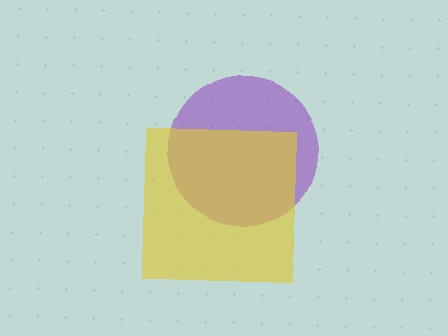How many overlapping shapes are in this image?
There are 2 overlapping shapes in the image.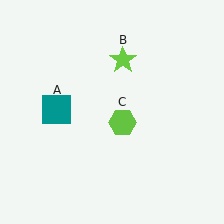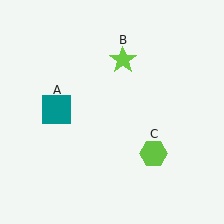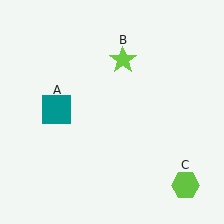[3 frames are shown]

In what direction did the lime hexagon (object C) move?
The lime hexagon (object C) moved down and to the right.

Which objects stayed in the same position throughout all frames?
Teal square (object A) and lime star (object B) remained stationary.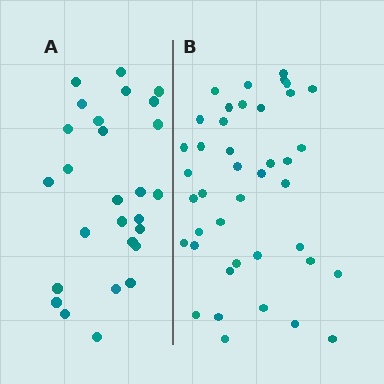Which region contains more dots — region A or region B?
Region B (the right region) has more dots.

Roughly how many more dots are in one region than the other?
Region B has approximately 15 more dots than region A.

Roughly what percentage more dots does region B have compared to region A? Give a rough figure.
About 50% more.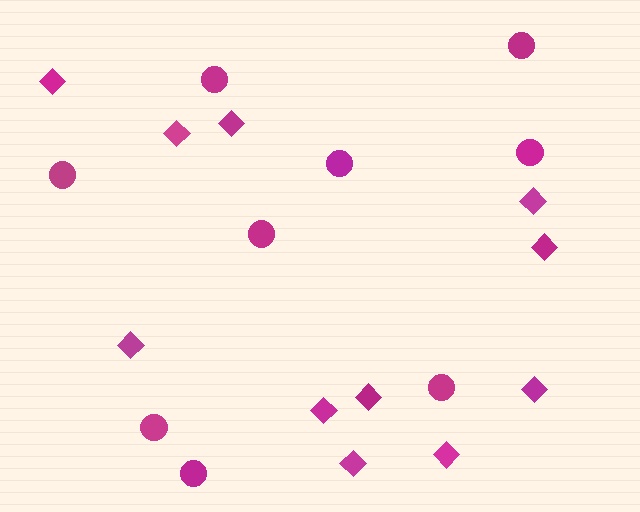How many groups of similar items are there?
There are 2 groups: one group of circles (9) and one group of diamonds (11).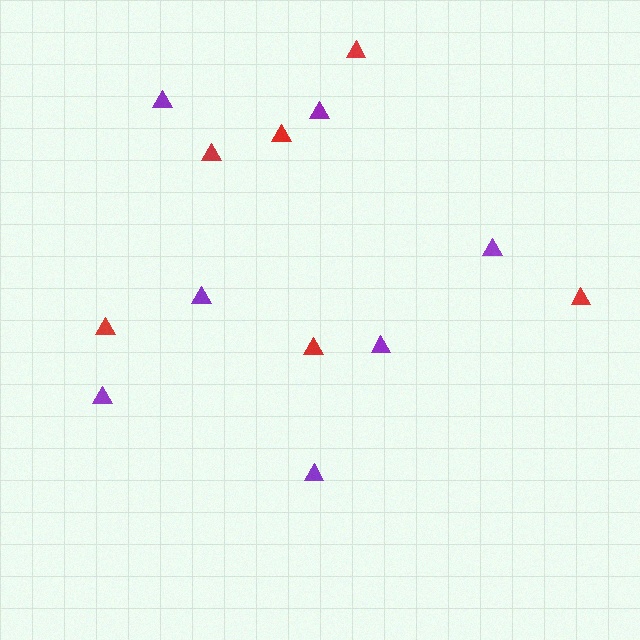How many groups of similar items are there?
There are 2 groups: one group of purple triangles (7) and one group of red triangles (6).